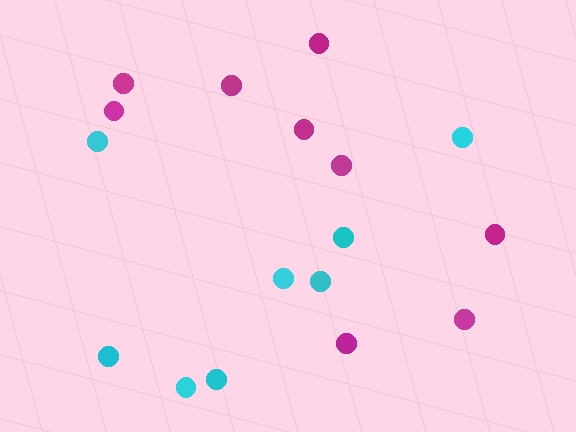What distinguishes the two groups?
There are 2 groups: one group of cyan circles (8) and one group of magenta circles (9).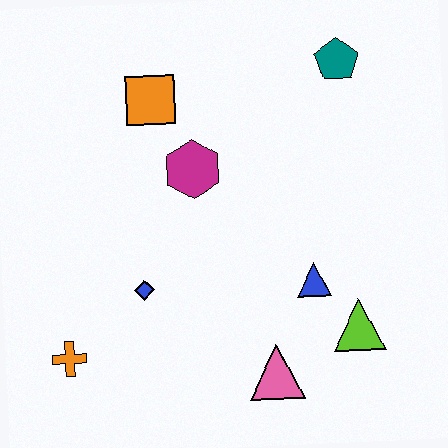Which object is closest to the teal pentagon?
The magenta hexagon is closest to the teal pentagon.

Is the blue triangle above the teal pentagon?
No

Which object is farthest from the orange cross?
The teal pentagon is farthest from the orange cross.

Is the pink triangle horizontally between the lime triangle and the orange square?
Yes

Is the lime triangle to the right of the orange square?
Yes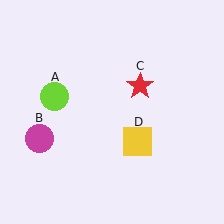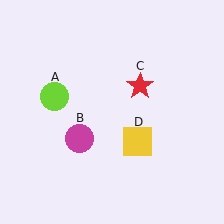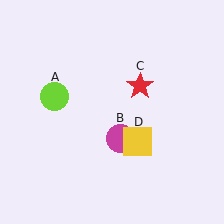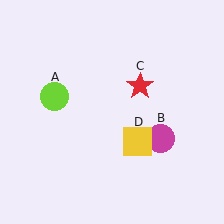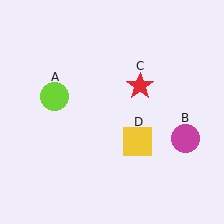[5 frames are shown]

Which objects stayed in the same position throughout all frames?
Lime circle (object A) and red star (object C) and yellow square (object D) remained stationary.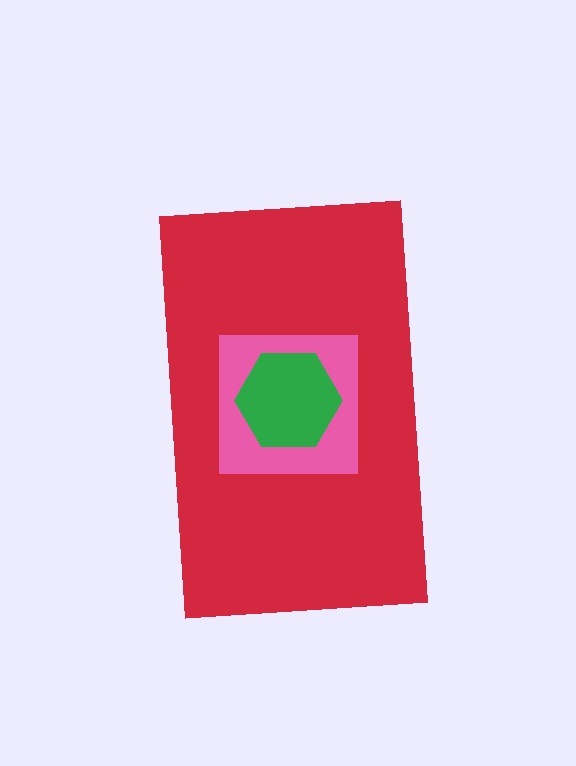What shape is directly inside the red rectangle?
The pink square.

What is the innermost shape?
The green hexagon.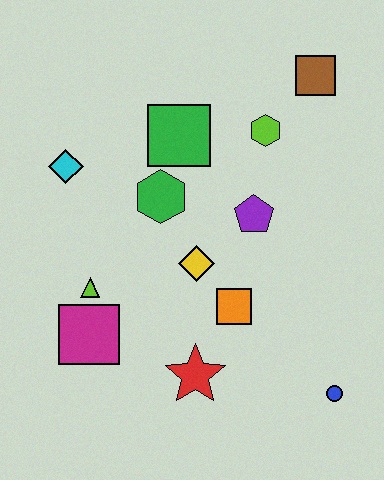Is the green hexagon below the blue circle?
No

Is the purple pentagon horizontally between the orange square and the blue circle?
Yes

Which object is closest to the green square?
The green hexagon is closest to the green square.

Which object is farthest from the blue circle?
The cyan diamond is farthest from the blue circle.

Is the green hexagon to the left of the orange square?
Yes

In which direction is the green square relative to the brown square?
The green square is to the left of the brown square.